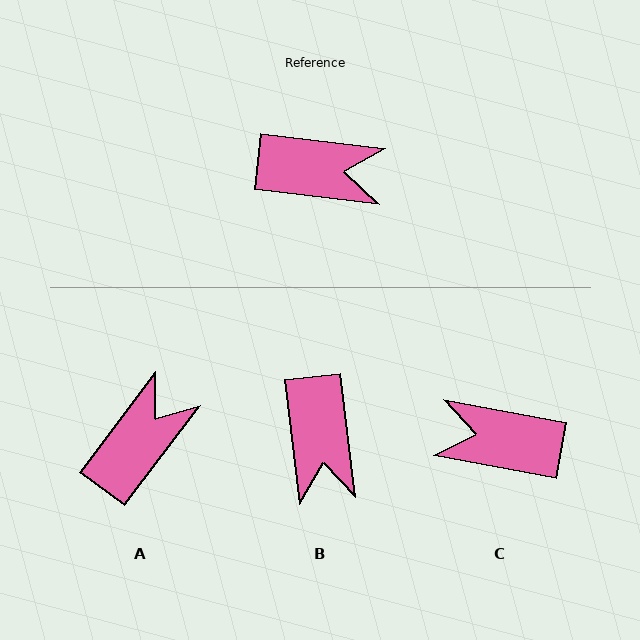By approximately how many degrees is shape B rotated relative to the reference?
Approximately 76 degrees clockwise.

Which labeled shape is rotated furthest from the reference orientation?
C, about 176 degrees away.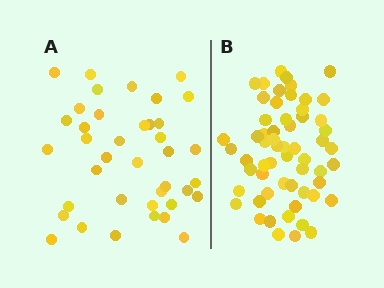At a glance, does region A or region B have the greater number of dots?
Region B (the right region) has more dots.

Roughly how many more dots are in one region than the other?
Region B has approximately 20 more dots than region A.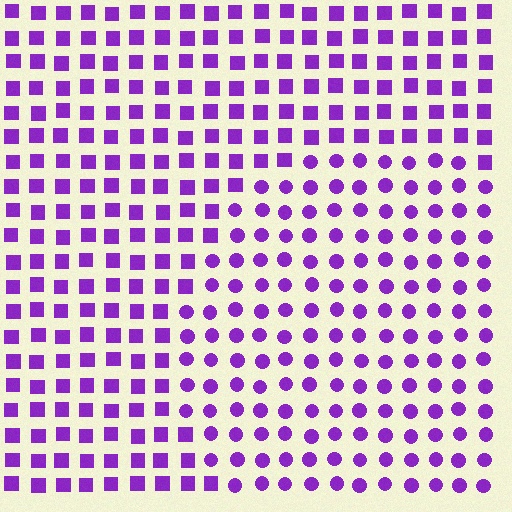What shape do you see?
I see a circle.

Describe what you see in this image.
The image is filled with small purple elements arranged in a uniform grid. A circle-shaped region contains circles, while the surrounding area contains squares. The boundary is defined purely by the change in element shape.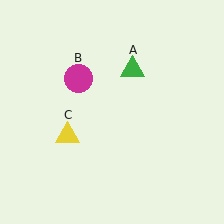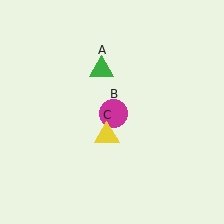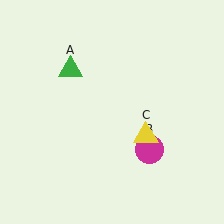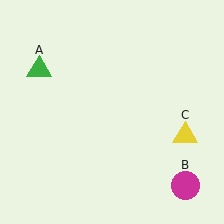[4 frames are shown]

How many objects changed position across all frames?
3 objects changed position: green triangle (object A), magenta circle (object B), yellow triangle (object C).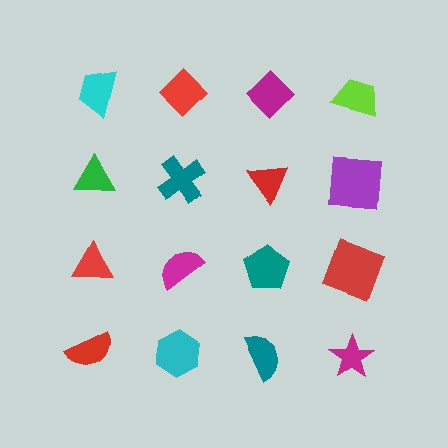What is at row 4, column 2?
A cyan hexagon.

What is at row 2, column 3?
A red triangle.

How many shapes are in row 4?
4 shapes.